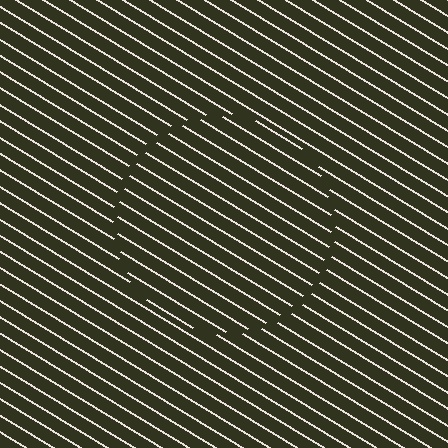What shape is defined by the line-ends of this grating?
An illusory circle. The interior of the shape contains the same grating, shifted by half a period — the contour is defined by the phase discontinuity where line-ends from the inner and outer gratings abut.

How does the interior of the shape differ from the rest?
The interior of the shape contains the same grating, shifted by half a period — the contour is defined by the phase discontinuity where line-ends from the inner and outer gratings abut.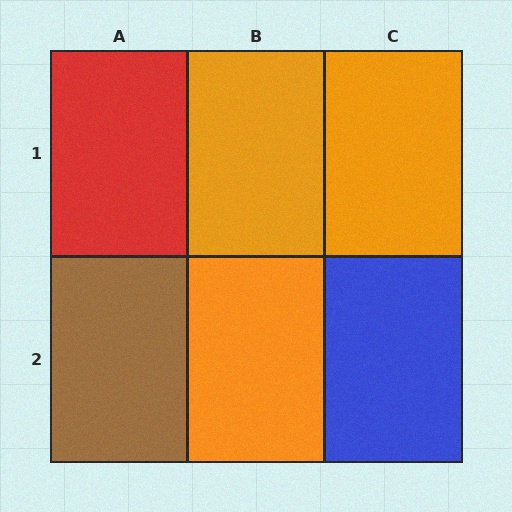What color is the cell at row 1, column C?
Orange.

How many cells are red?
1 cell is red.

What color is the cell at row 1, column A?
Red.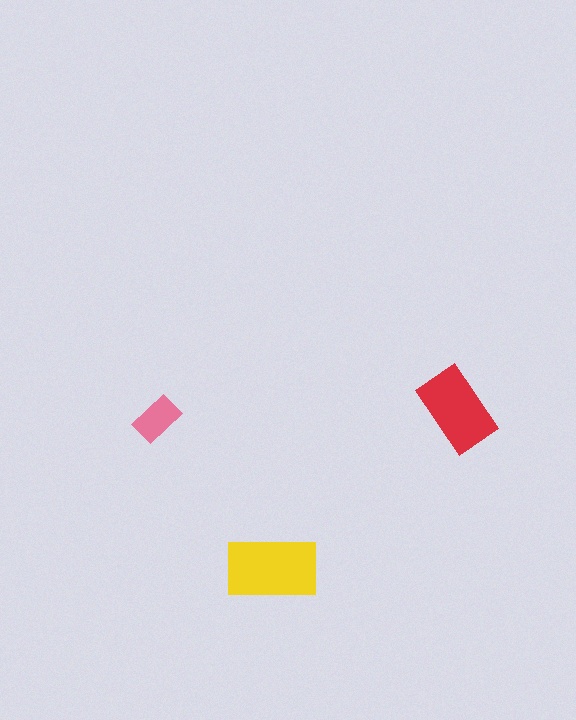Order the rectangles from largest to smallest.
the yellow one, the red one, the pink one.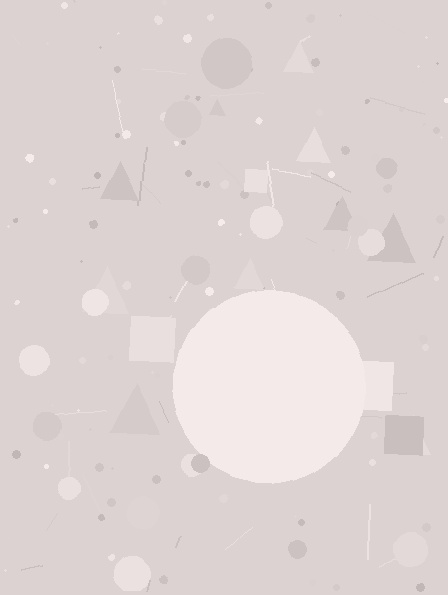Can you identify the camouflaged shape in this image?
The camouflaged shape is a circle.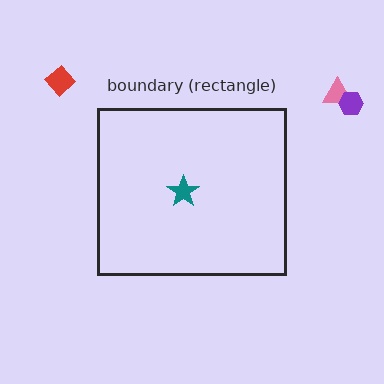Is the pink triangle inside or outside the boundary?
Outside.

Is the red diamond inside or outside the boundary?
Outside.